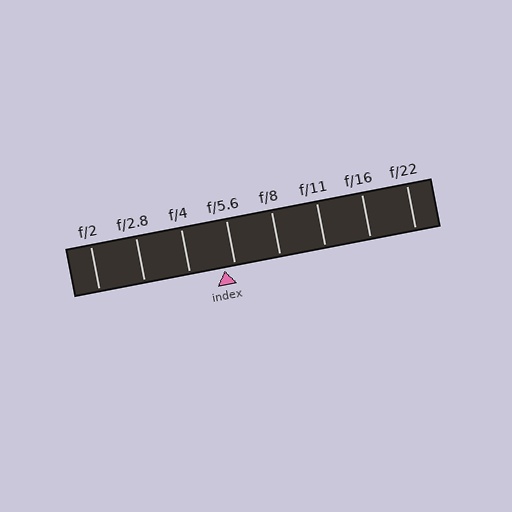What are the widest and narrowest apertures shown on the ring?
The widest aperture shown is f/2 and the narrowest is f/22.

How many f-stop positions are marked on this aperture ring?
There are 8 f-stop positions marked.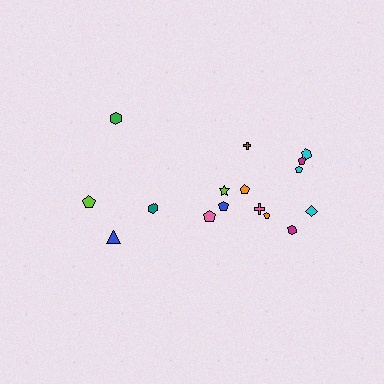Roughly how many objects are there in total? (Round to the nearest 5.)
Roughly 15 objects in total.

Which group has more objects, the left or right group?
The right group.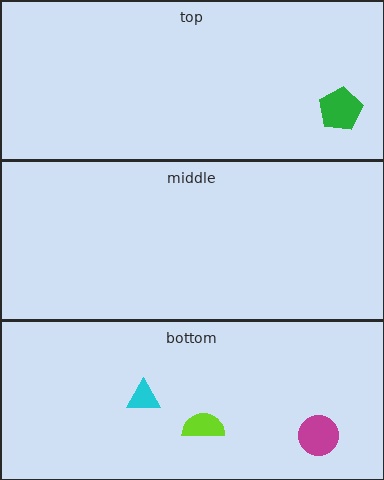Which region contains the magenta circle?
The bottom region.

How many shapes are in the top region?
1.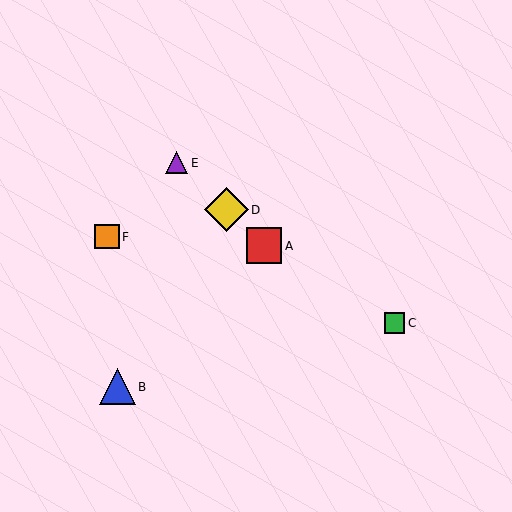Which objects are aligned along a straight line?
Objects A, D, E are aligned along a straight line.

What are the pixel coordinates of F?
Object F is at (107, 237).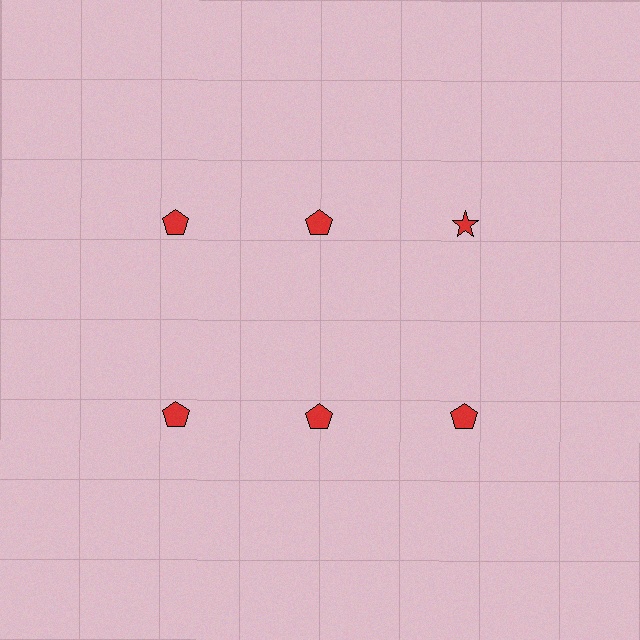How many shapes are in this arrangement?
There are 6 shapes arranged in a grid pattern.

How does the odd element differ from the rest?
It has a different shape: star instead of pentagon.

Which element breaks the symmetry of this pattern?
The red star in the top row, center column breaks the symmetry. All other shapes are red pentagons.